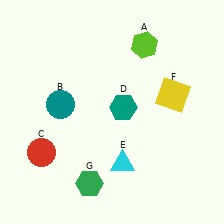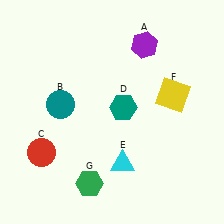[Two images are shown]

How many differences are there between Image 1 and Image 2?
There is 1 difference between the two images.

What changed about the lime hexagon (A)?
In Image 1, A is lime. In Image 2, it changed to purple.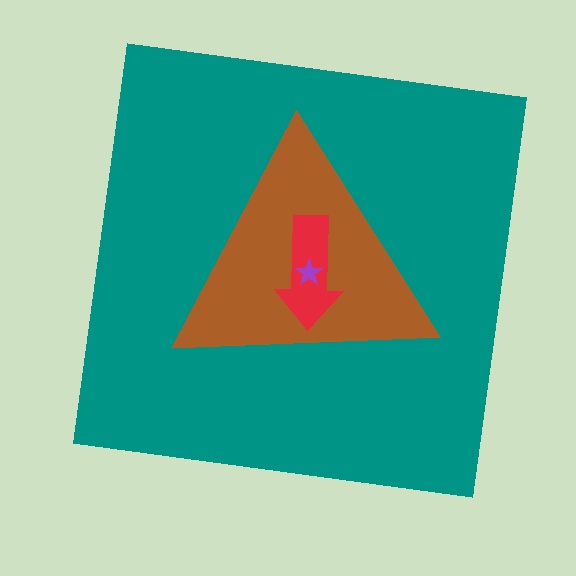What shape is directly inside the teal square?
The brown triangle.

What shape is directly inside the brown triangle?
The red arrow.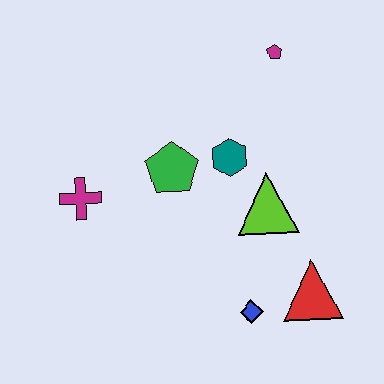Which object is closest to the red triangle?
The blue diamond is closest to the red triangle.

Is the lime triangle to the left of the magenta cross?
No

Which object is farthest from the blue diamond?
The magenta pentagon is farthest from the blue diamond.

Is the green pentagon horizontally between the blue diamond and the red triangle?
No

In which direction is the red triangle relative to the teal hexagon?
The red triangle is below the teal hexagon.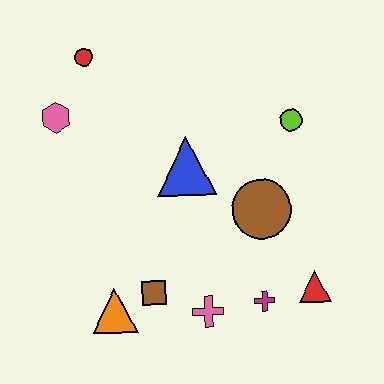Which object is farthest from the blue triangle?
The red triangle is farthest from the blue triangle.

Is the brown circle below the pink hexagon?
Yes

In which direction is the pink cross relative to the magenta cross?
The pink cross is to the left of the magenta cross.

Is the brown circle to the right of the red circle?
Yes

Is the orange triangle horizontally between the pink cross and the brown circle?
No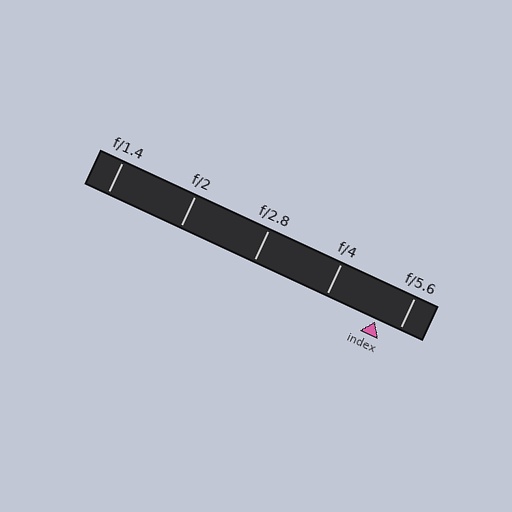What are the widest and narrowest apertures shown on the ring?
The widest aperture shown is f/1.4 and the narrowest is f/5.6.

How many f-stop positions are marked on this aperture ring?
There are 5 f-stop positions marked.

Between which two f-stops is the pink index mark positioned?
The index mark is between f/4 and f/5.6.